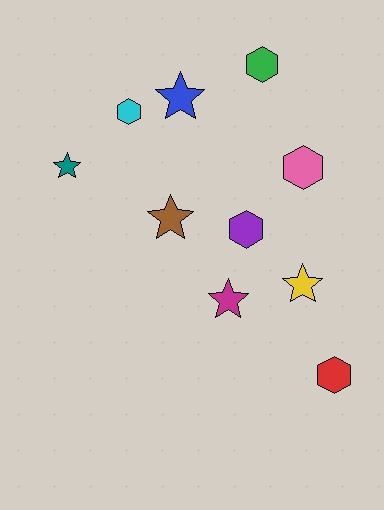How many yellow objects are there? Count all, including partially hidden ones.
There is 1 yellow object.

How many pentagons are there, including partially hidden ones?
There are no pentagons.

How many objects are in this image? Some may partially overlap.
There are 10 objects.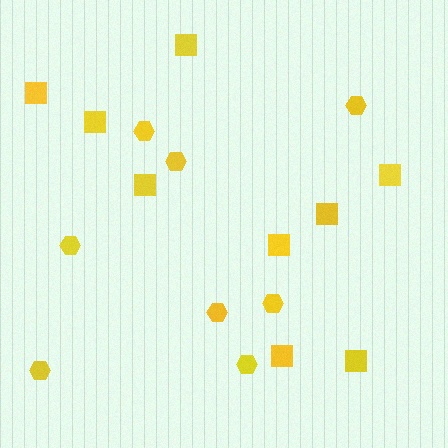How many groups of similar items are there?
There are 2 groups: one group of squares (9) and one group of hexagons (8).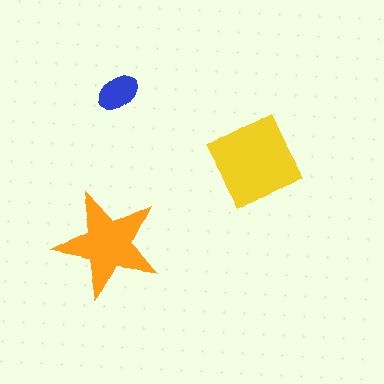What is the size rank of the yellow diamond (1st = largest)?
1st.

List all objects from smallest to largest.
The blue ellipse, the orange star, the yellow diamond.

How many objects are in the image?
There are 3 objects in the image.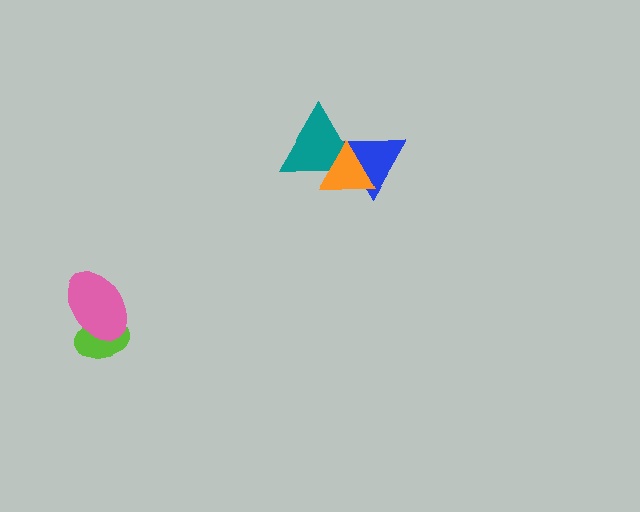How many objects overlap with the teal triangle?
2 objects overlap with the teal triangle.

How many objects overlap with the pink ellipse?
1 object overlaps with the pink ellipse.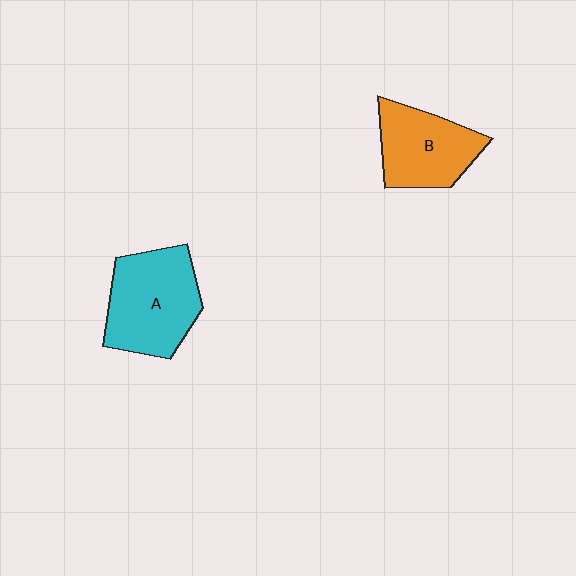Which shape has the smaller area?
Shape B (orange).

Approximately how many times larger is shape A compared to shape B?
Approximately 1.2 times.